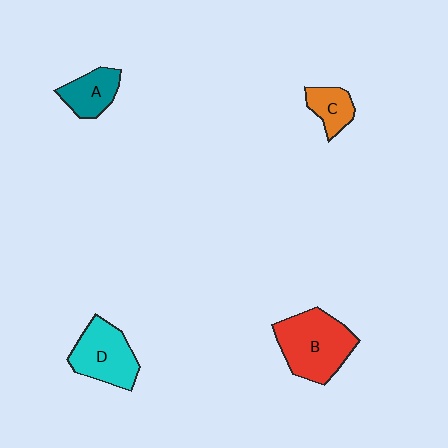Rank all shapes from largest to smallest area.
From largest to smallest: B (red), D (cyan), A (teal), C (orange).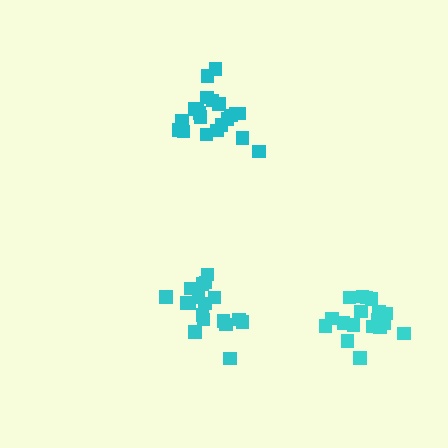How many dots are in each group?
Group 1: 18 dots, Group 2: 21 dots, Group 3: 19 dots (58 total).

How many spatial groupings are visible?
There are 3 spatial groupings.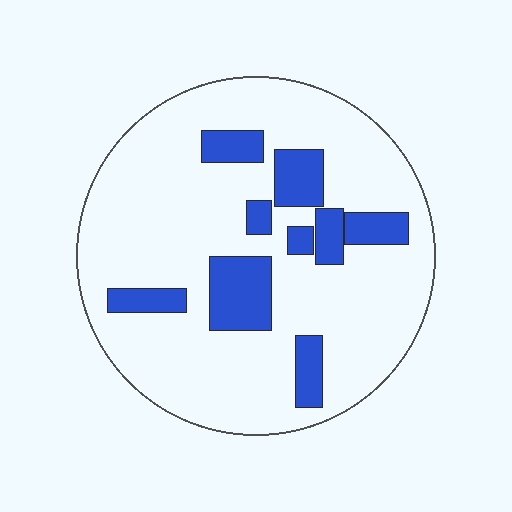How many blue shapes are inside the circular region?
9.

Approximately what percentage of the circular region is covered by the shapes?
Approximately 20%.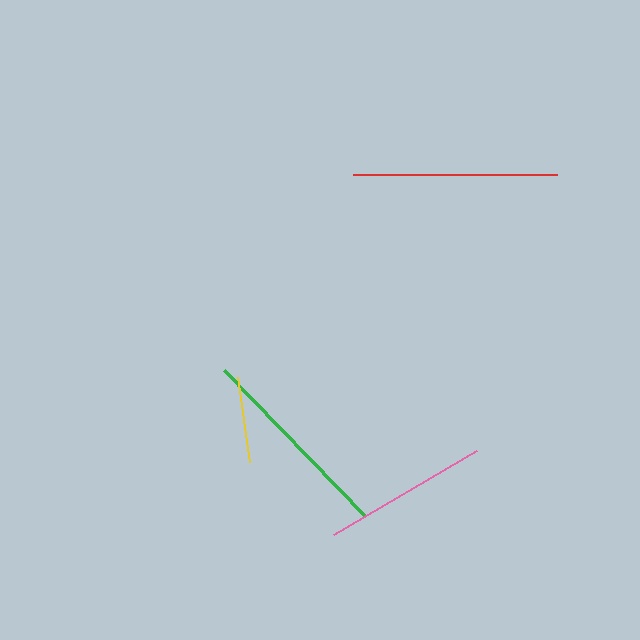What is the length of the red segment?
The red segment is approximately 204 pixels long.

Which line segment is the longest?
The red line is the longest at approximately 204 pixels.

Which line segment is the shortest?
The yellow line is the shortest at approximately 86 pixels.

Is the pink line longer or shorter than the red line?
The red line is longer than the pink line.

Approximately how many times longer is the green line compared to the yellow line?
The green line is approximately 2.4 times the length of the yellow line.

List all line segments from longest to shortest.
From longest to shortest: red, green, pink, yellow.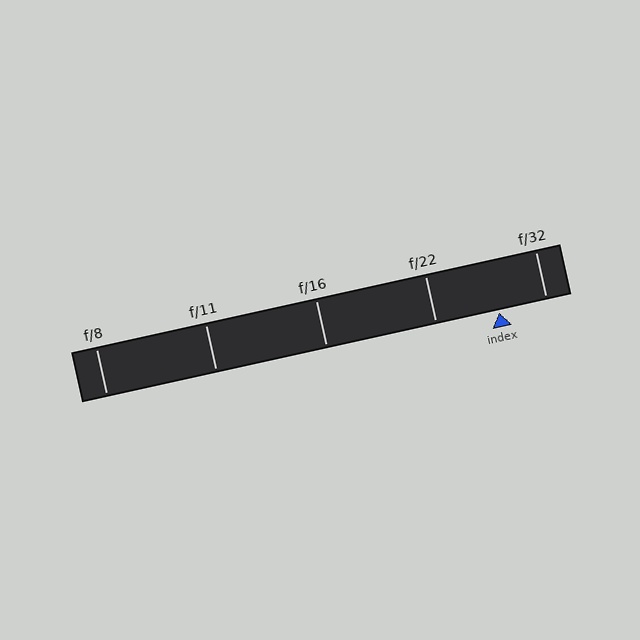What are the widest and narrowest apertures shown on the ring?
The widest aperture shown is f/8 and the narrowest is f/32.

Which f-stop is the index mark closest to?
The index mark is closest to f/32.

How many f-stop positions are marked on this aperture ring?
There are 5 f-stop positions marked.